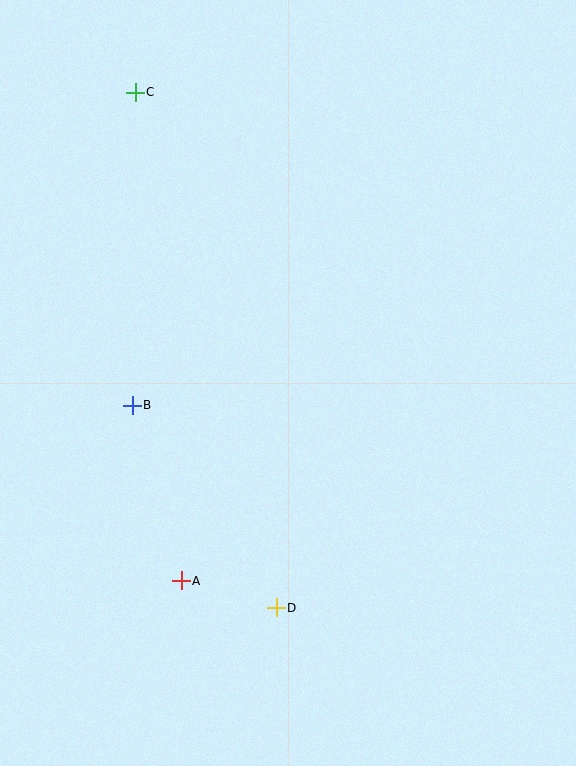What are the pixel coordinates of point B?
Point B is at (132, 405).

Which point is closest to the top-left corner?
Point C is closest to the top-left corner.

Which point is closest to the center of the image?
Point B at (132, 405) is closest to the center.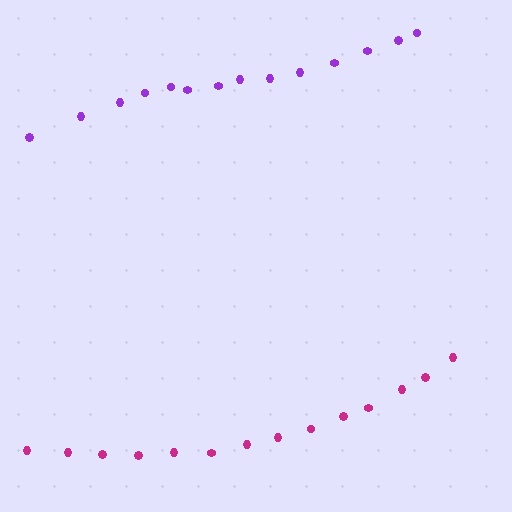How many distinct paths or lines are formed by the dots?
There are 2 distinct paths.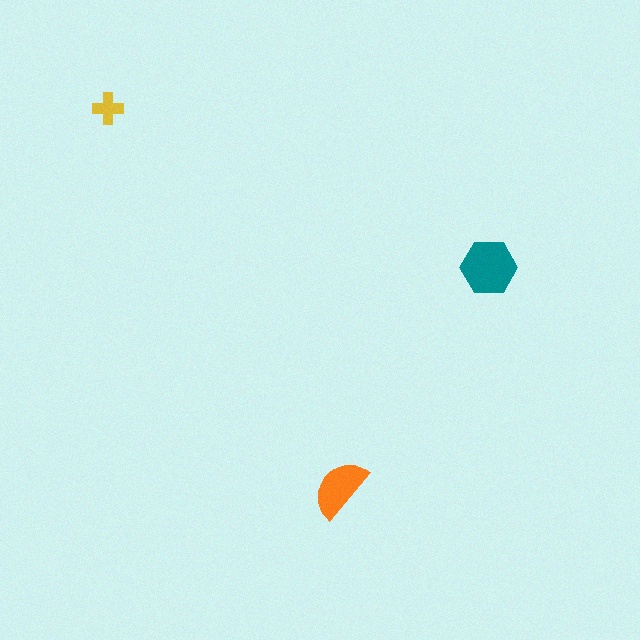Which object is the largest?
The teal hexagon.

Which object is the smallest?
The yellow cross.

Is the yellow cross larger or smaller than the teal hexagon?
Smaller.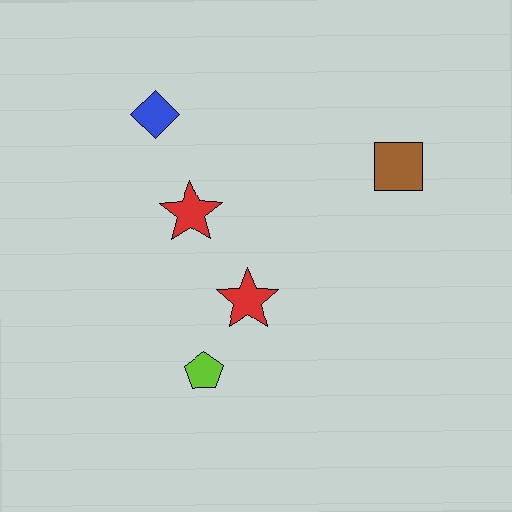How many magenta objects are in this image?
There are no magenta objects.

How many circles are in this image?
There are no circles.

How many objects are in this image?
There are 5 objects.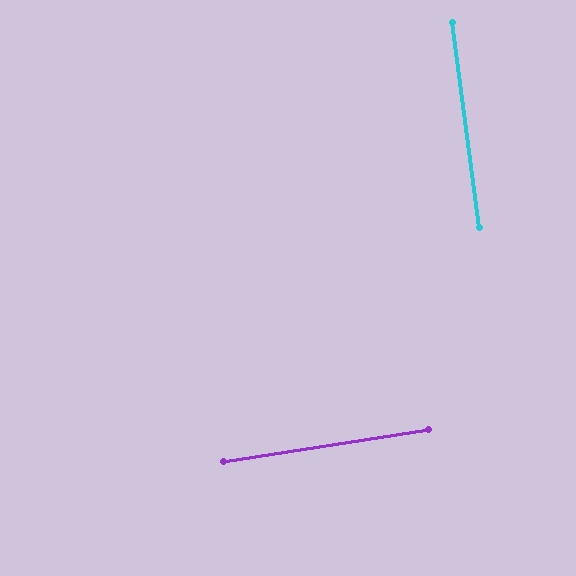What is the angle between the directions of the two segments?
Approximately 88 degrees.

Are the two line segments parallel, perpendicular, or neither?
Perpendicular — they meet at approximately 88°.